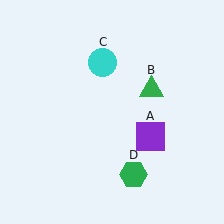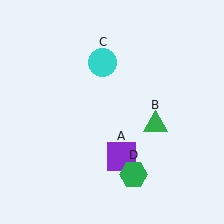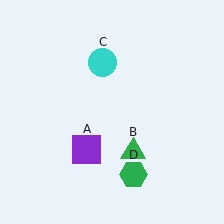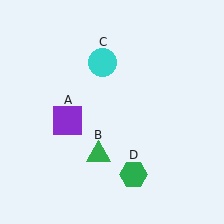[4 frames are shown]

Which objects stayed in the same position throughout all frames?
Cyan circle (object C) and green hexagon (object D) remained stationary.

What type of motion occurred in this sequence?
The purple square (object A), green triangle (object B) rotated clockwise around the center of the scene.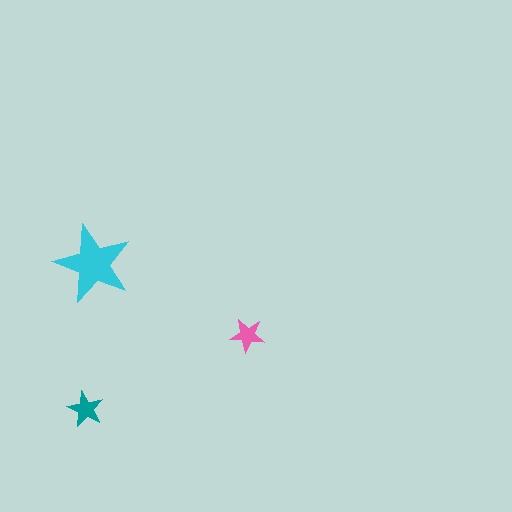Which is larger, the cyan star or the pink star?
The cyan one.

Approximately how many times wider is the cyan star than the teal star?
About 2 times wider.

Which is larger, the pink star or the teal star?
The teal one.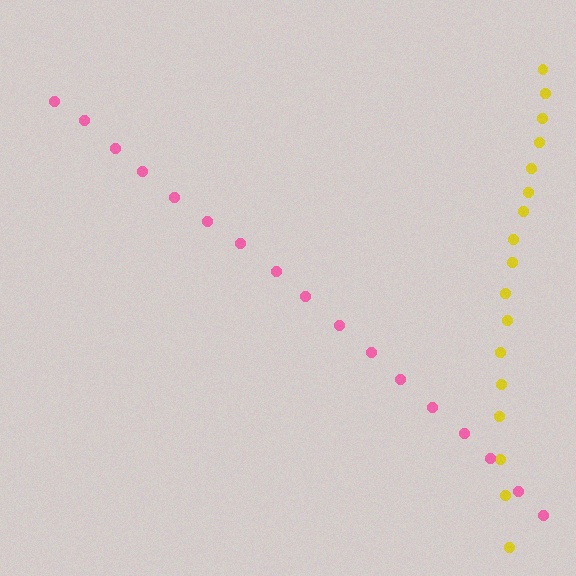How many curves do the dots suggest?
There are 2 distinct paths.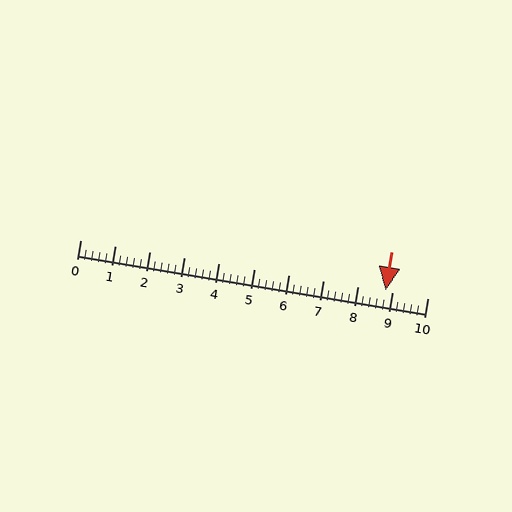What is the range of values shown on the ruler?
The ruler shows values from 0 to 10.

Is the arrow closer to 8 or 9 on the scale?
The arrow is closer to 9.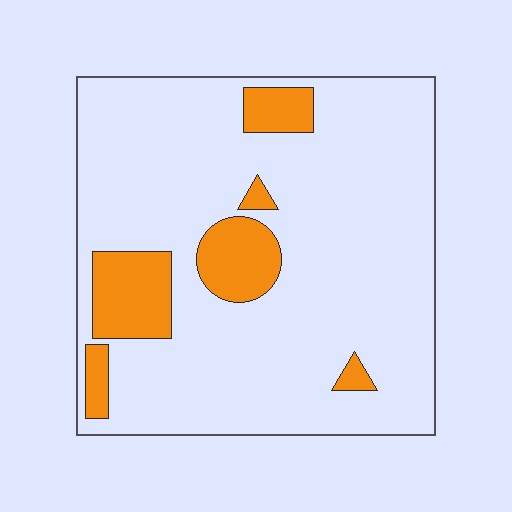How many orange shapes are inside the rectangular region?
6.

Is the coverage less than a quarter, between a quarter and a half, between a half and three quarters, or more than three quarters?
Less than a quarter.